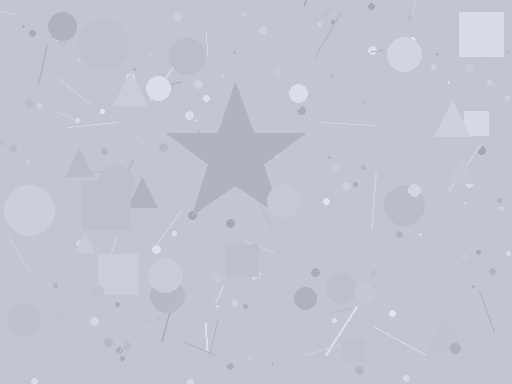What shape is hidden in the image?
A star is hidden in the image.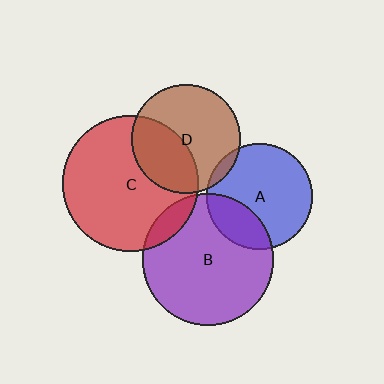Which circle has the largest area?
Circle C (red).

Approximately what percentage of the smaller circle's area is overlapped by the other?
Approximately 5%.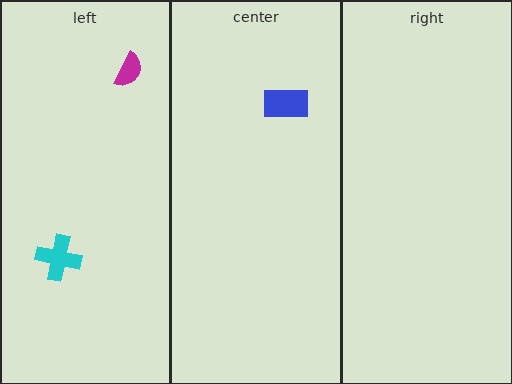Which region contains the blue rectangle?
The center region.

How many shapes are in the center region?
1.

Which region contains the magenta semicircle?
The left region.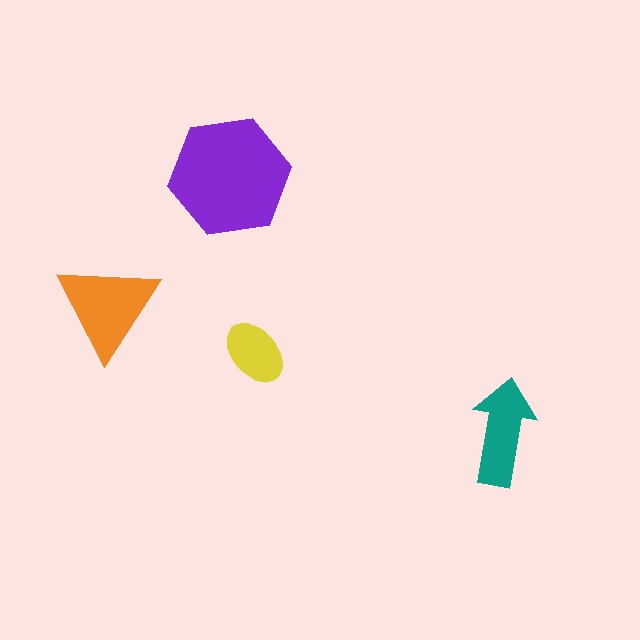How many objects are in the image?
There are 4 objects in the image.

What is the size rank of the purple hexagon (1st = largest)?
1st.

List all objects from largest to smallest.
The purple hexagon, the orange triangle, the teal arrow, the yellow ellipse.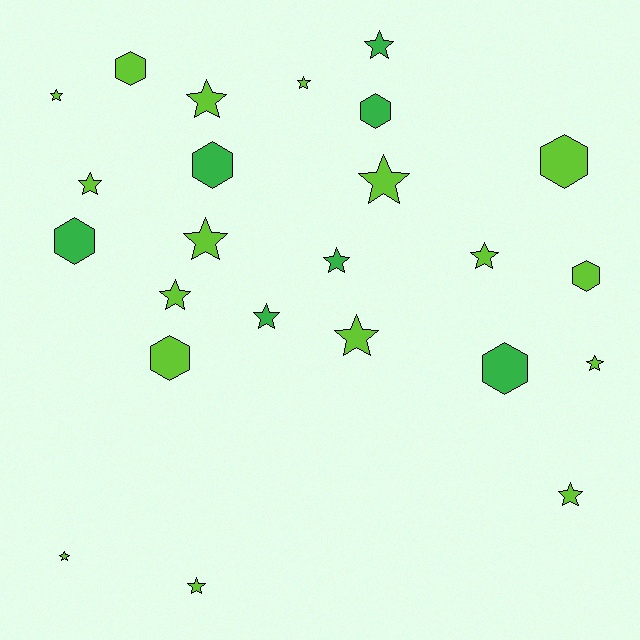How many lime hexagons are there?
There are 4 lime hexagons.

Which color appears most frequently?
Lime, with 17 objects.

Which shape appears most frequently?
Star, with 16 objects.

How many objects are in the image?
There are 24 objects.